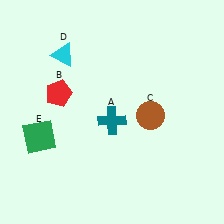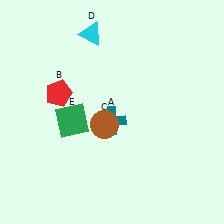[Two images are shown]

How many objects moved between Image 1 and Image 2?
3 objects moved between the two images.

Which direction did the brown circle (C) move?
The brown circle (C) moved left.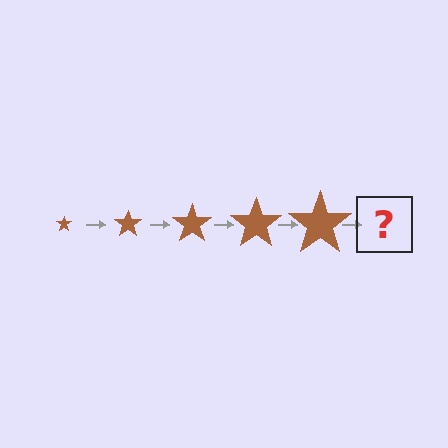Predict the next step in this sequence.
The next step is a brown star, larger than the previous one.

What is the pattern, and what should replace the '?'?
The pattern is that the star gets progressively larger each step. The '?' should be a brown star, larger than the previous one.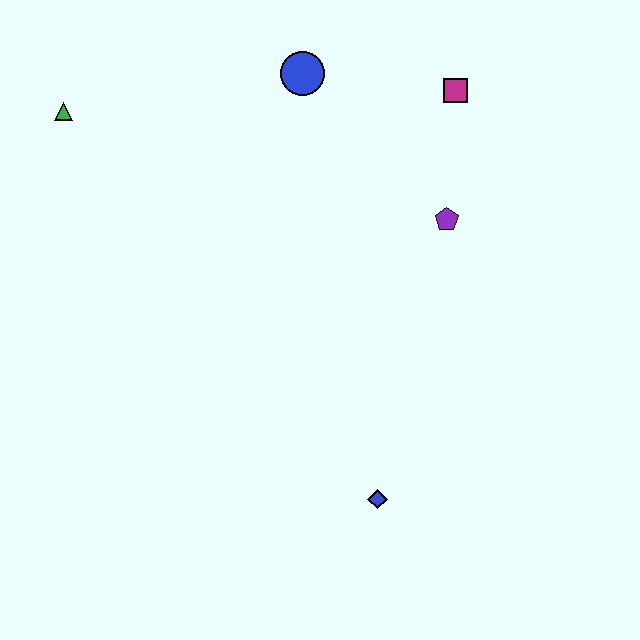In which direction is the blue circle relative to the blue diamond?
The blue circle is above the blue diamond.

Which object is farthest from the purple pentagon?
The green triangle is farthest from the purple pentagon.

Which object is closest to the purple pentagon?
The magenta square is closest to the purple pentagon.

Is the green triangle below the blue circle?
Yes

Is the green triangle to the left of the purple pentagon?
Yes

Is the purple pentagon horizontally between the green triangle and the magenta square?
Yes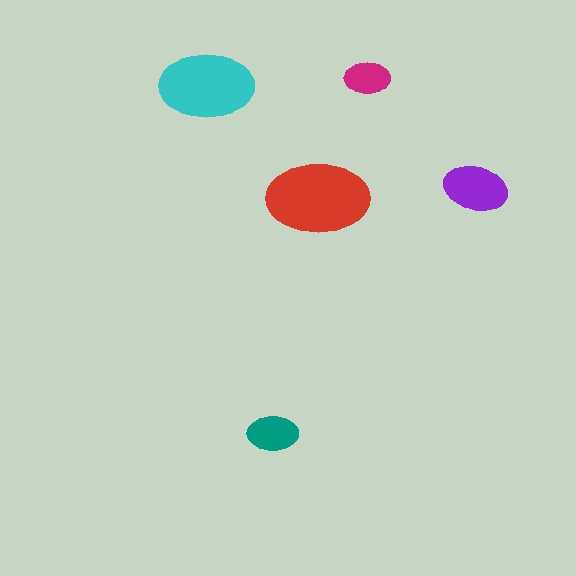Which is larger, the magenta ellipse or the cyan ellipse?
The cyan one.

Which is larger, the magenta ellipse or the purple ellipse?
The purple one.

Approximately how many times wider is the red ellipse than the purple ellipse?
About 1.5 times wider.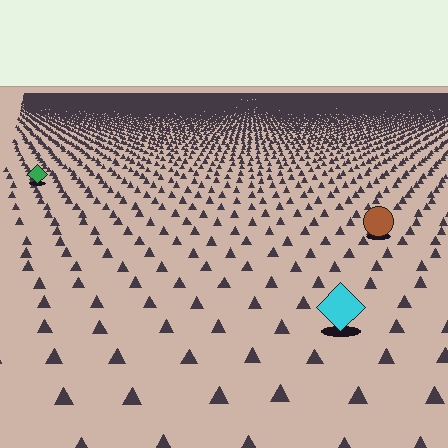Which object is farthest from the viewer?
The green diamond is farthest from the viewer. It appears smaller and the ground texture around it is denser.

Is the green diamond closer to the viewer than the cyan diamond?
No. The cyan diamond is closer — you can tell from the texture gradient: the ground texture is coarser near it.